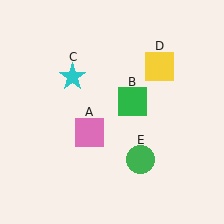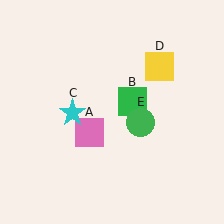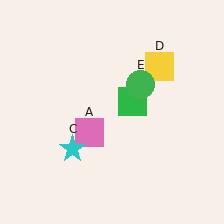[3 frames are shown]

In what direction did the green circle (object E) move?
The green circle (object E) moved up.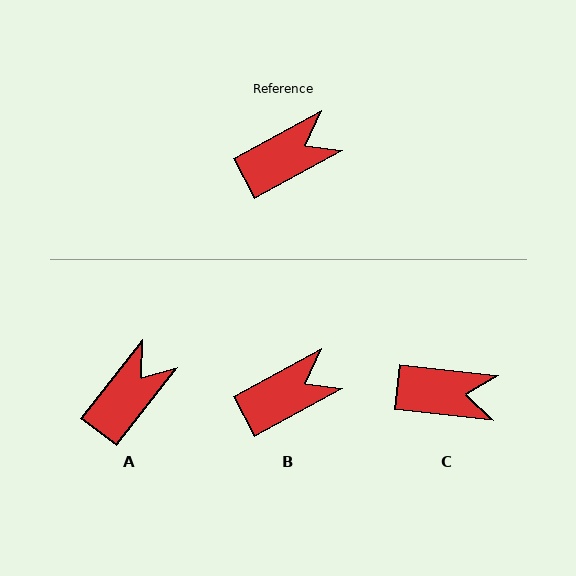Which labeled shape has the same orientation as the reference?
B.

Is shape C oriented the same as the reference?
No, it is off by about 35 degrees.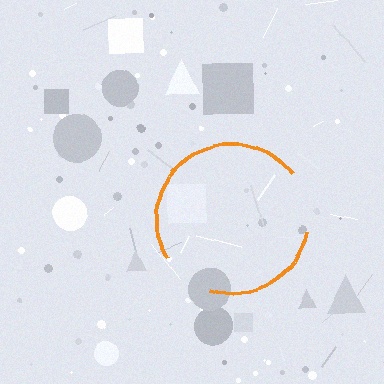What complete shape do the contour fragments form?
The contour fragments form a circle.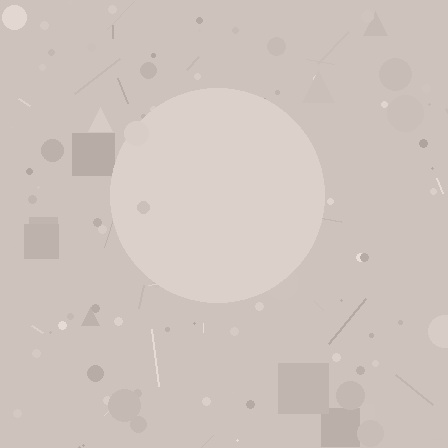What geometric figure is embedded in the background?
A circle is embedded in the background.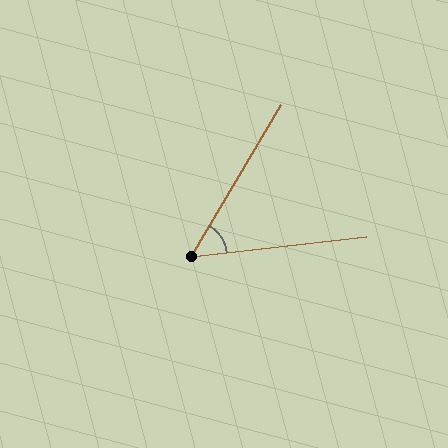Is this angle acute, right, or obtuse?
It is acute.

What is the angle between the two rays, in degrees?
Approximately 53 degrees.